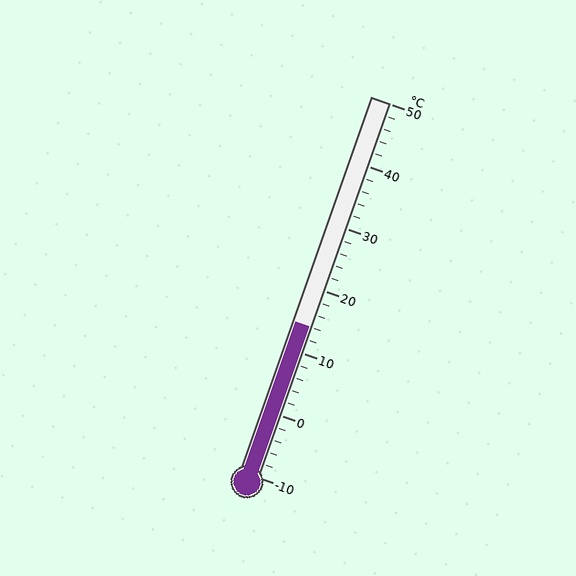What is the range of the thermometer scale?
The thermometer scale ranges from -10°C to 50°C.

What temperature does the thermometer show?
The thermometer shows approximately 14°C.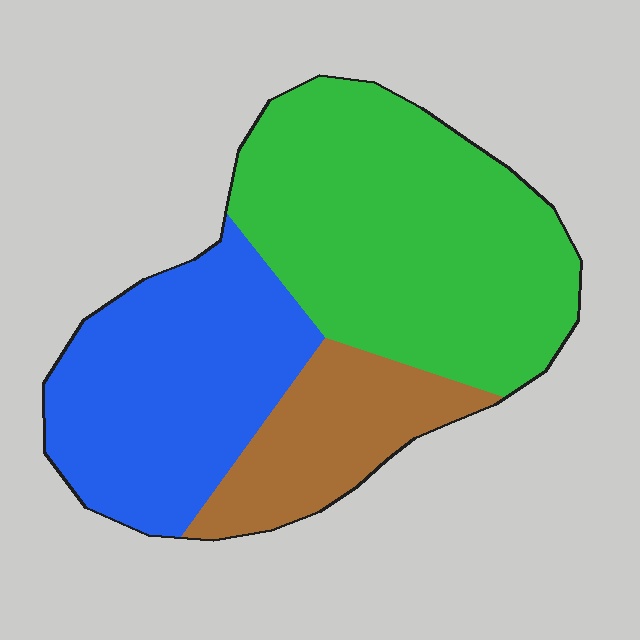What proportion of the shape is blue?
Blue covers 34% of the shape.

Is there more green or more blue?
Green.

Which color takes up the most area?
Green, at roughly 50%.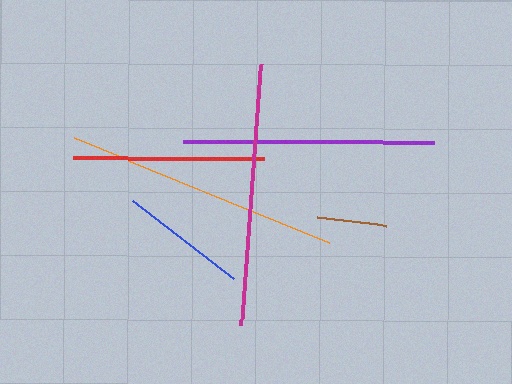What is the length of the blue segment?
The blue segment is approximately 128 pixels long.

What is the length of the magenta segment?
The magenta segment is approximately 261 pixels long.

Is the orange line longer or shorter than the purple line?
The orange line is longer than the purple line.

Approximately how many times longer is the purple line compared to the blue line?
The purple line is approximately 2.0 times the length of the blue line.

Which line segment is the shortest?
The brown line is the shortest at approximately 69 pixels.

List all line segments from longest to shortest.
From longest to shortest: orange, magenta, purple, red, blue, brown.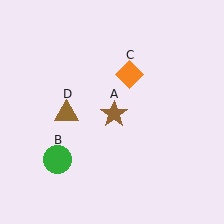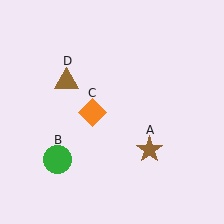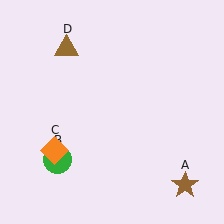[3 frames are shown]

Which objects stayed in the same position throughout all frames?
Green circle (object B) remained stationary.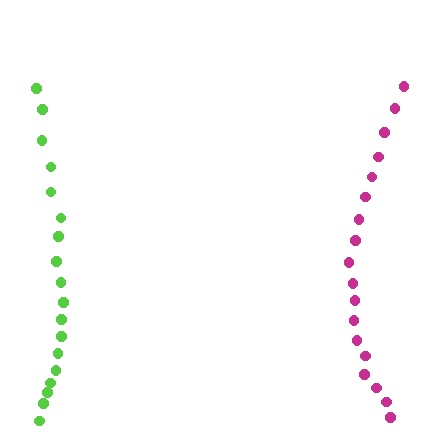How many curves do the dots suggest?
There are 2 distinct paths.